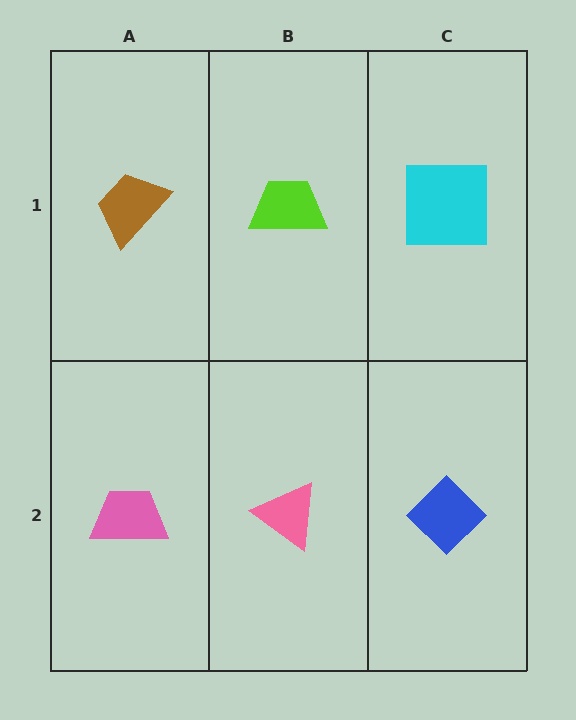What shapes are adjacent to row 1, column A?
A pink trapezoid (row 2, column A), a lime trapezoid (row 1, column B).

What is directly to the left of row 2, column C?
A pink triangle.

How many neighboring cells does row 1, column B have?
3.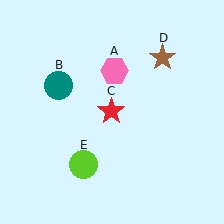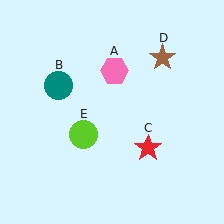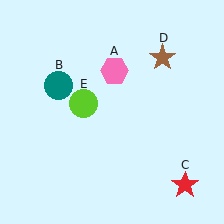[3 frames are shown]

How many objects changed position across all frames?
2 objects changed position: red star (object C), lime circle (object E).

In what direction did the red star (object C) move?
The red star (object C) moved down and to the right.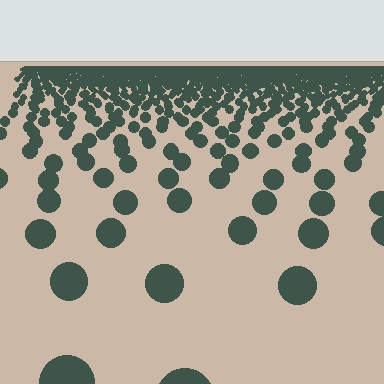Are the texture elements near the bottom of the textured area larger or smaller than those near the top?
Larger. Near the bottom, elements are closer to the viewer and appear at a bigger on-screen size.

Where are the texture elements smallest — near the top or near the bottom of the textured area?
Near the top.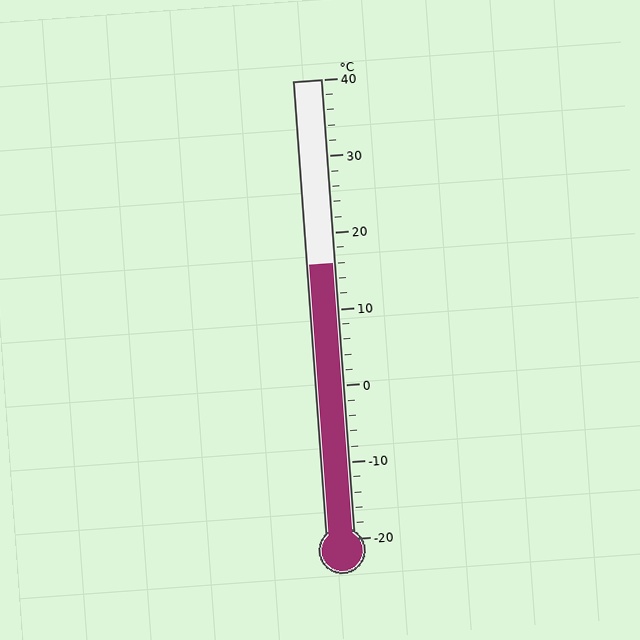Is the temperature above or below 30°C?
The temperature is below 30°C.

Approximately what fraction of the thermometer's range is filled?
The thermometer is filled to approximately 60% of its range.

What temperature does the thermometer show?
The thermometer shows approximately 16°C.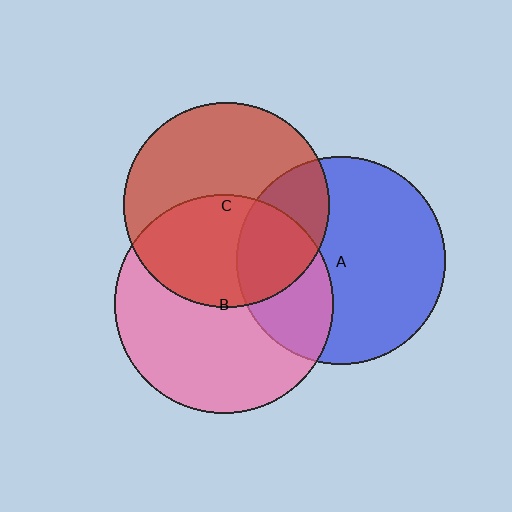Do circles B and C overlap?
Yes.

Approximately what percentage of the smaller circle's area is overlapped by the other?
Approximately 45%.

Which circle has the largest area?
Circle B (pink).